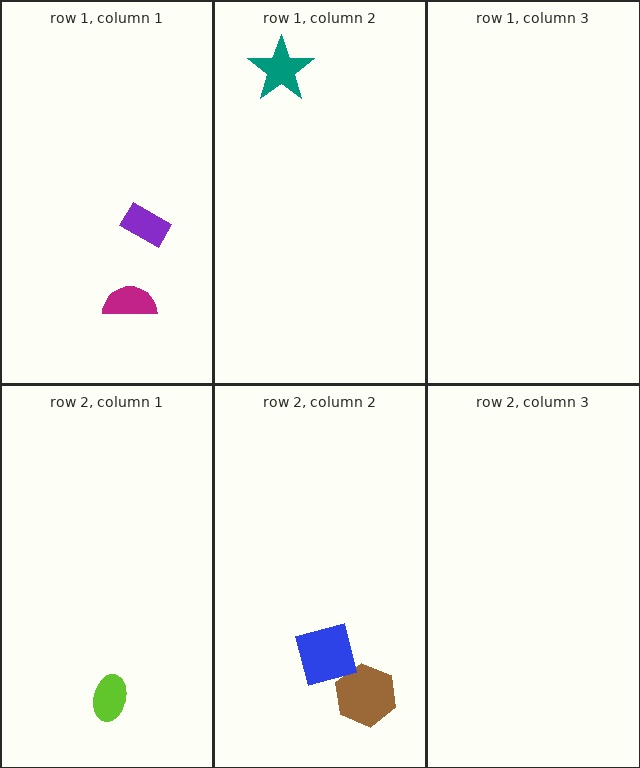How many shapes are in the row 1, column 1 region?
2.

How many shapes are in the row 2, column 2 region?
2.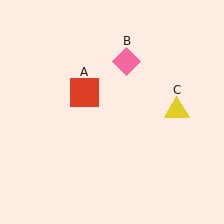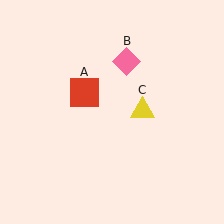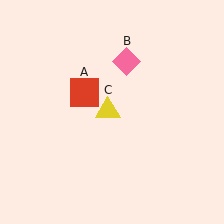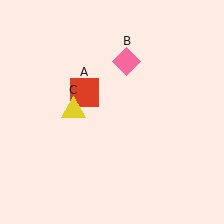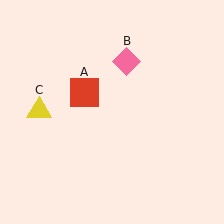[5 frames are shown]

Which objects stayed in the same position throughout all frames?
Red square (object A) and pink diamond (object B) remained stationary.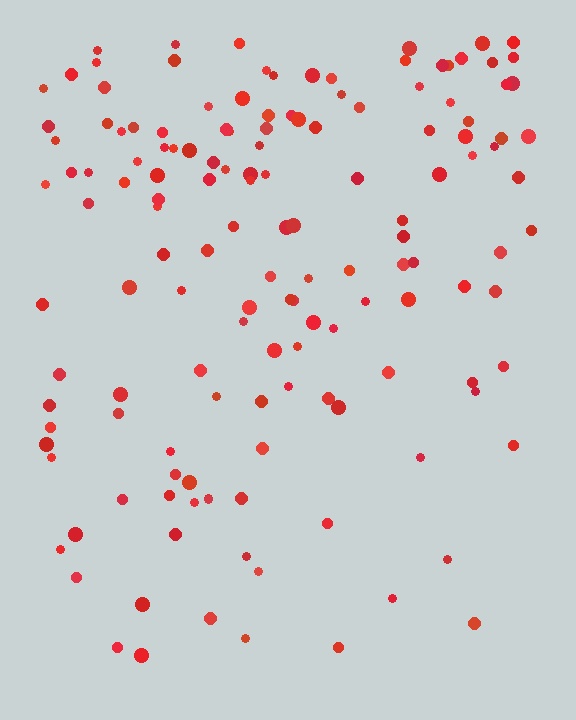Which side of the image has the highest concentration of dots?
The top.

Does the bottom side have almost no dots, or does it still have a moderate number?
Still a moderate number, just noticeably fewer than the top.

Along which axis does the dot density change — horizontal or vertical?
Vertical.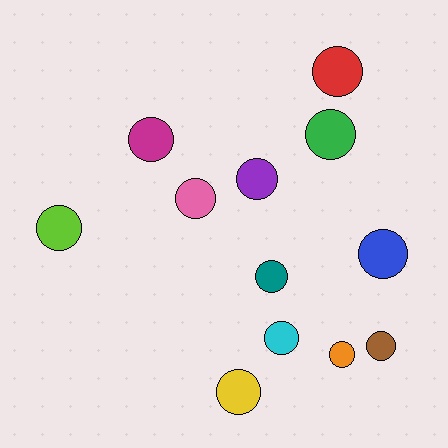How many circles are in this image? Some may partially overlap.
There are 12 circles.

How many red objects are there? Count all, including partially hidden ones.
There is 1 red object.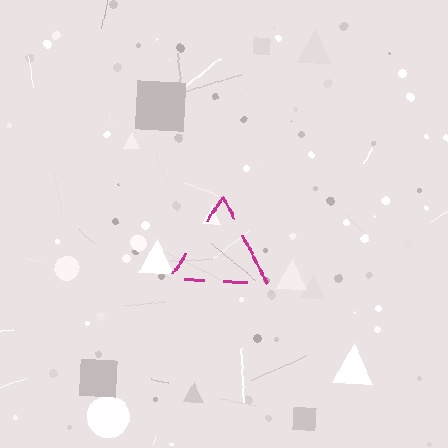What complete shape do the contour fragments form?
The contour fragments form a triangle.